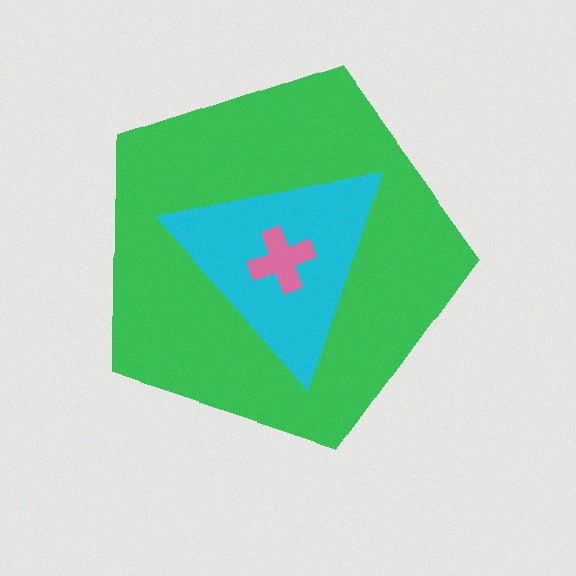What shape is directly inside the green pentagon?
The cyan triangle.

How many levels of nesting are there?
3.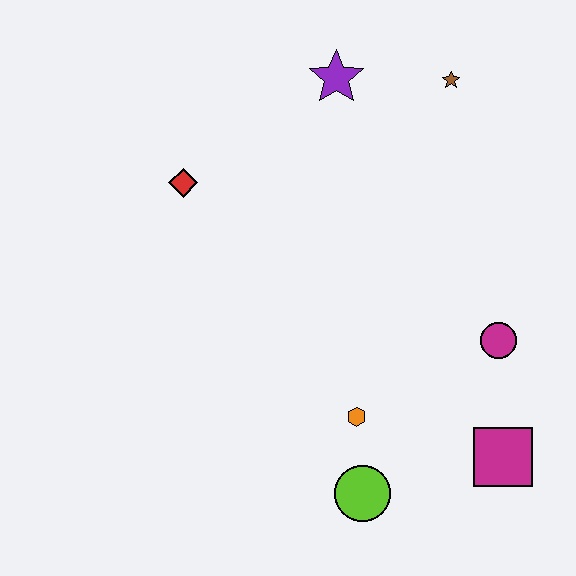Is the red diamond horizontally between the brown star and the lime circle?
No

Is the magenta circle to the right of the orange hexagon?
Yes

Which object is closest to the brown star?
The purple star is closest to the brown star.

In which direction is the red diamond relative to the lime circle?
The red diamond is above the lime circle.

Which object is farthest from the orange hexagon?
The brown star is farthest from the orange hexagon.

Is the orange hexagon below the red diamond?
Yes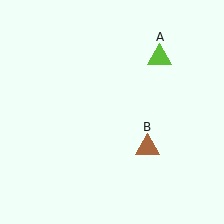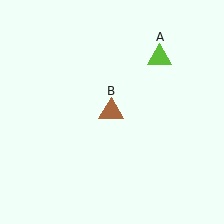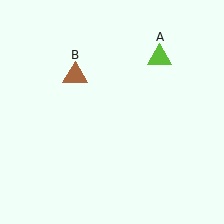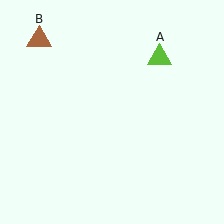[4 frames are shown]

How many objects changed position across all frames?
1 object changed position: brown triangle (object B).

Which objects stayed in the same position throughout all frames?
Lime triangle (object A) remained stationary.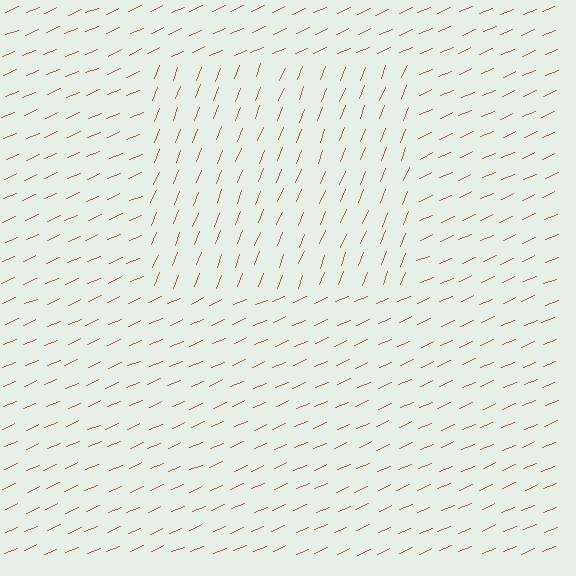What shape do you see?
I see a rectangle.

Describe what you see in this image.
The image is filled with small brown line segments. A rectangle region in the image has lines oriented differently from the surrounding lines, creating a visible texture boundary.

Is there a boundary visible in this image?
Yes, there is a texture boundary formed by a change in line orientation.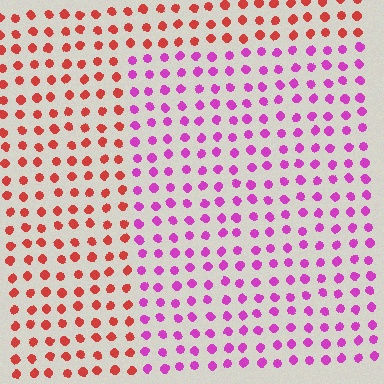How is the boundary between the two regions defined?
The boundary is defined purely by a slight shift in hue (about 56 degrees). Spacing, size, and orientation are identical on both sides.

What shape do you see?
I see a rectangle.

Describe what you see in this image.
The image is filled with small red elements in a uniform arrangement. A rectangle-shaped region is visible where the elements are tinted to a slightly different hue, forming a subtle color boundary.